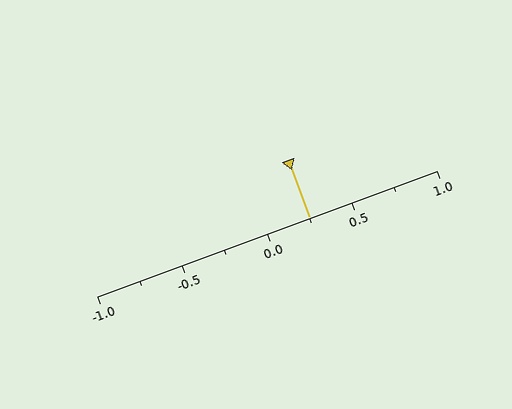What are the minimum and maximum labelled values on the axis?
The axis runs from -1.0 to 1.0.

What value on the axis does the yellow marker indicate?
The marker indicates approximately 0.25.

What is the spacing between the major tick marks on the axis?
The major ticks are spaced 0.5 apart.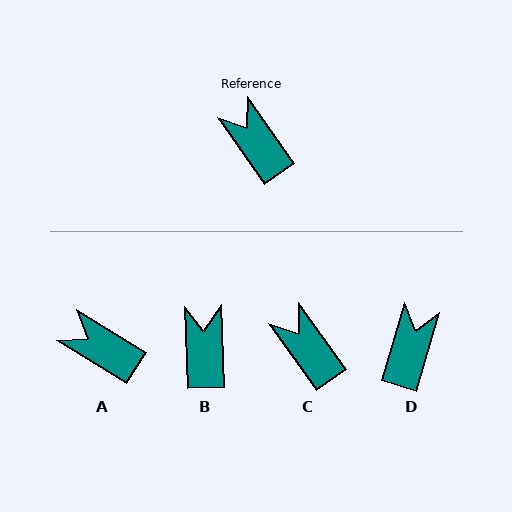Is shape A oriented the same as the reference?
No, it is off by about 23 degrees.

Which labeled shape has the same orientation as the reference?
C.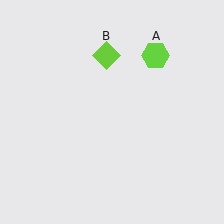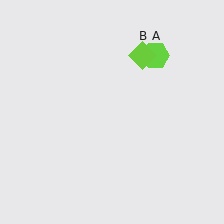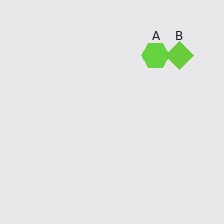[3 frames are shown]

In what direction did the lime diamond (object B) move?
The lime diamond (object B) moved right.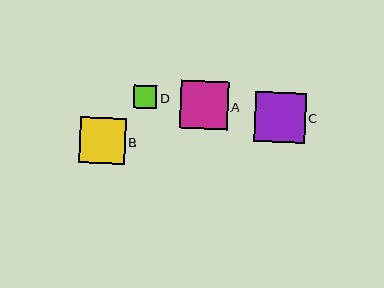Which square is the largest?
Square C is the largest with a size of approximately 50 pixels.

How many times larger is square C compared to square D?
Square C is approximately 2.1 times the size of square D.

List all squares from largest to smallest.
From largest to smallest: C, A, B, D.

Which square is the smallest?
Square D is the smallest with a size of approximately 23 pixels.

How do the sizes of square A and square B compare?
Square A and square B are approximately the same size.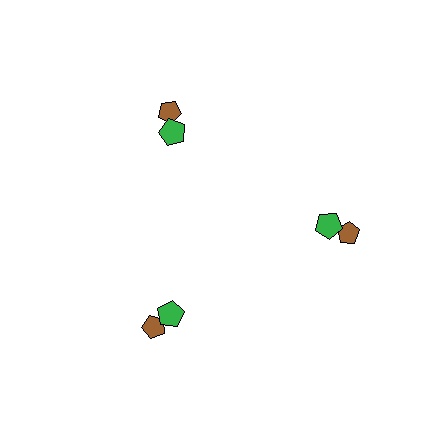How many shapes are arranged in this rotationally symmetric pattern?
There are 6 shapes, arranged in 3 groups of 2.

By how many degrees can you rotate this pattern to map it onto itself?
The pattern maps onto itself every 120 degrees of rotation.